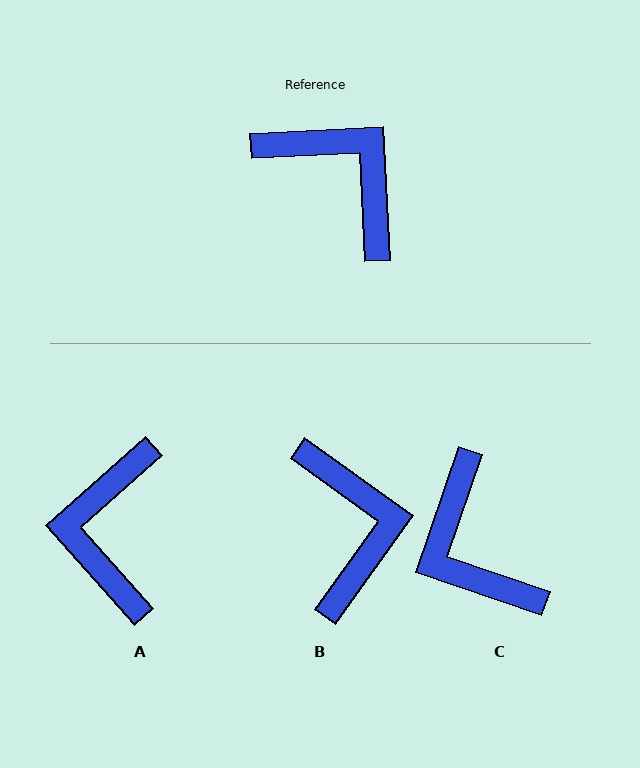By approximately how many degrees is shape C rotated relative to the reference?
Approximately 158 degrees counter-clockwise.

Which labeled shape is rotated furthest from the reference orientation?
C, about 158 degrees away.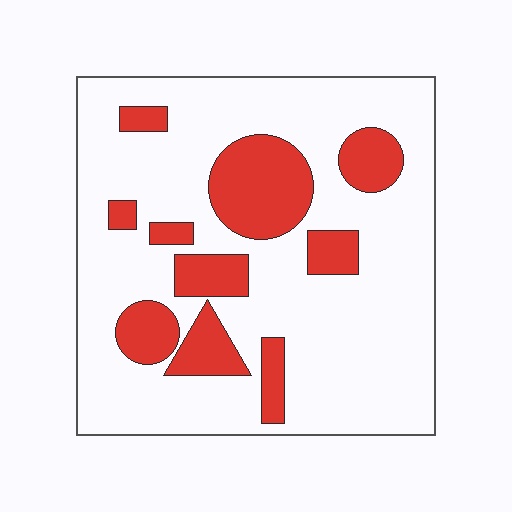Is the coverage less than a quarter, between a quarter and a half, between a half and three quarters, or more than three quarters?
Less than a quarter.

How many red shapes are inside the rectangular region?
10.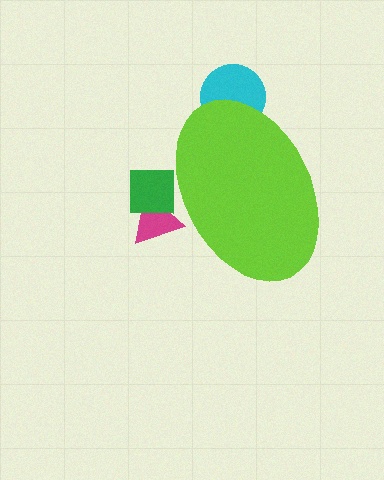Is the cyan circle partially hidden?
Yes, the cyan circle is partially hidden behind the lime ellipse.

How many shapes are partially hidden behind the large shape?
3 shapes are partially hidden.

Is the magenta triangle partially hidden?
Yes, the magenta triangle is partially hidden behind the lime ellipse.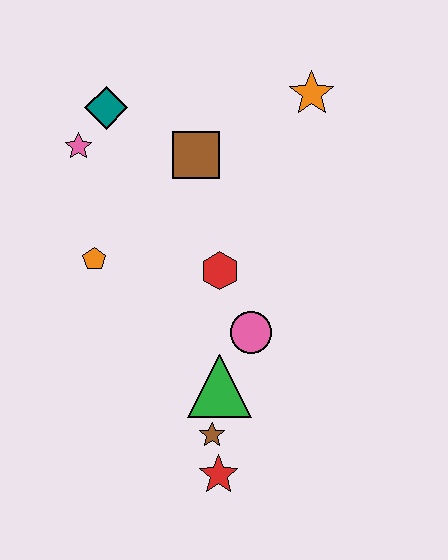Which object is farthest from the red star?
The orange star is farthest from the red star.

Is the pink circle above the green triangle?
Yes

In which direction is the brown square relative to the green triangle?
The brown square is above the green triangle.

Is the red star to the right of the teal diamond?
Yes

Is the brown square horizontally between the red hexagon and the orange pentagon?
Yes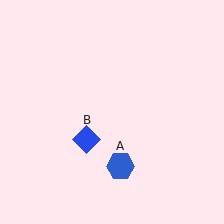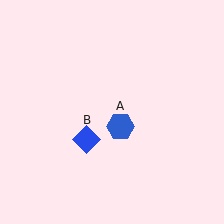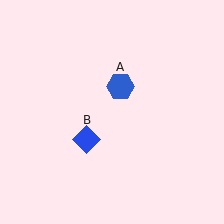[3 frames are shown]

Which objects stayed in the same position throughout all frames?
Blue diamond (object B) remained stationary.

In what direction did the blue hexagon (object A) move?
The blue hexagon (object A) moved up.